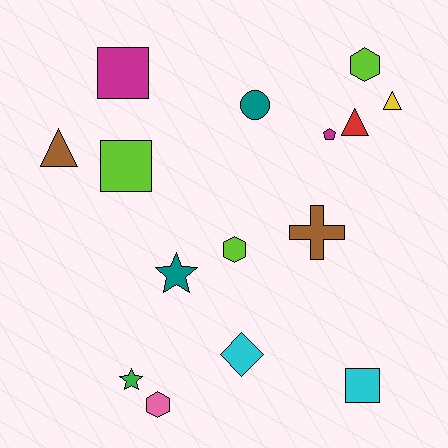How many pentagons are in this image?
There is 1 pentagon.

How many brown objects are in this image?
There are 2 brown objects.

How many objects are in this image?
There are 15 objects.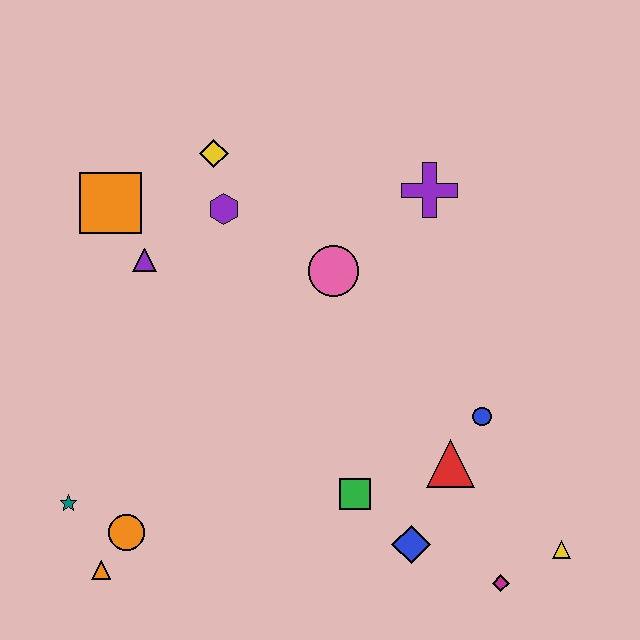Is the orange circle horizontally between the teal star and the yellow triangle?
Yes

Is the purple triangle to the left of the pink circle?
Yes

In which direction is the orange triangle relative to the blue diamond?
The orange triangle is to the left of the blue diamond.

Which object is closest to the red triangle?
The blue circle is closest to the red triangle.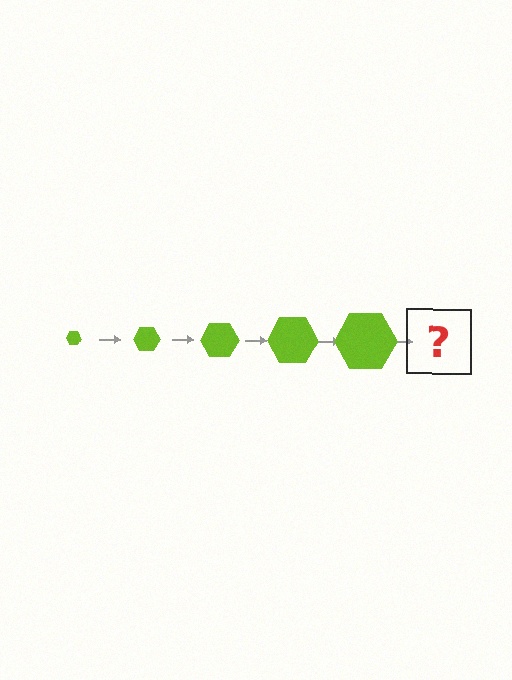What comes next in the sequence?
The next element should be a lime hexagon, larger than the previous one.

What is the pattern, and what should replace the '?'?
The pattern is that the hexagon gets progressively larger each step. The '?' should be a lime hexagon, larger than the previous one.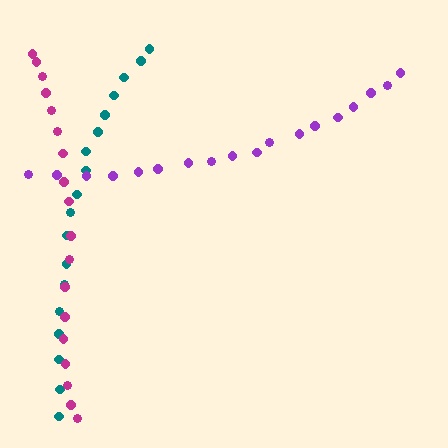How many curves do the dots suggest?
There are 3 distinct paths.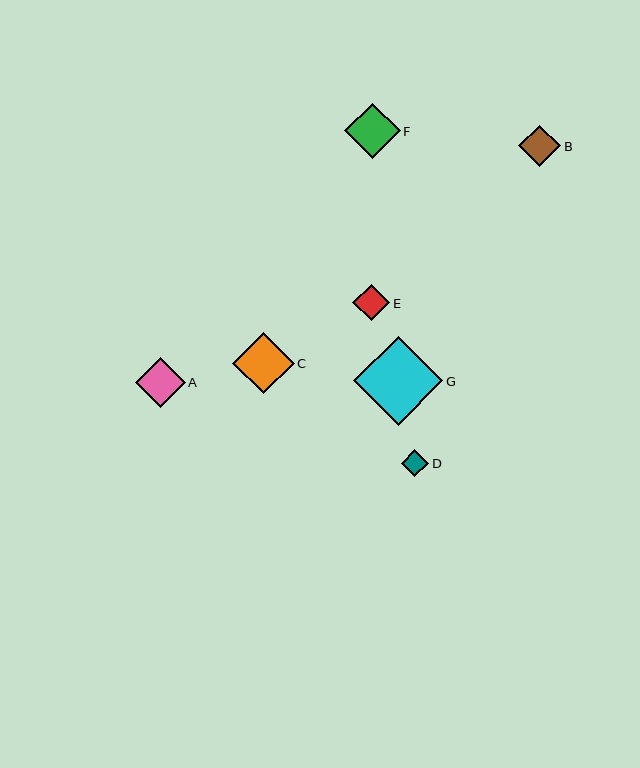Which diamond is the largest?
Diamond G is the largest with a size of approximately 89 pixels.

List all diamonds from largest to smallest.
From largest to smallest: G, C, F, A, B, E, D.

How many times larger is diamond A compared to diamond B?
Diamond A is approximately 1.2 times the size of diamond B.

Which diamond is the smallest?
Diamond D is the smallest with a size of approximately 28 pixels.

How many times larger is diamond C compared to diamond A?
Diamond C is approximately 1.3 times the size of diamond A.